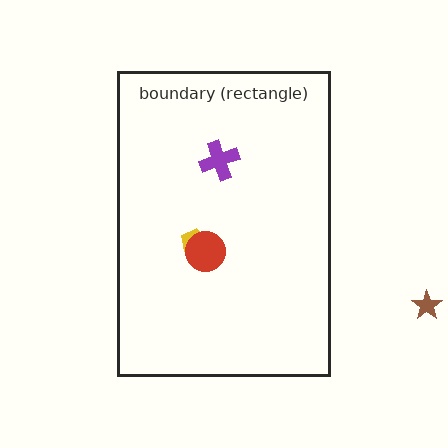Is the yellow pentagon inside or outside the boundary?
Inside.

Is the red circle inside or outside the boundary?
Inside.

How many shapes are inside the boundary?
3 inside, 1 outside.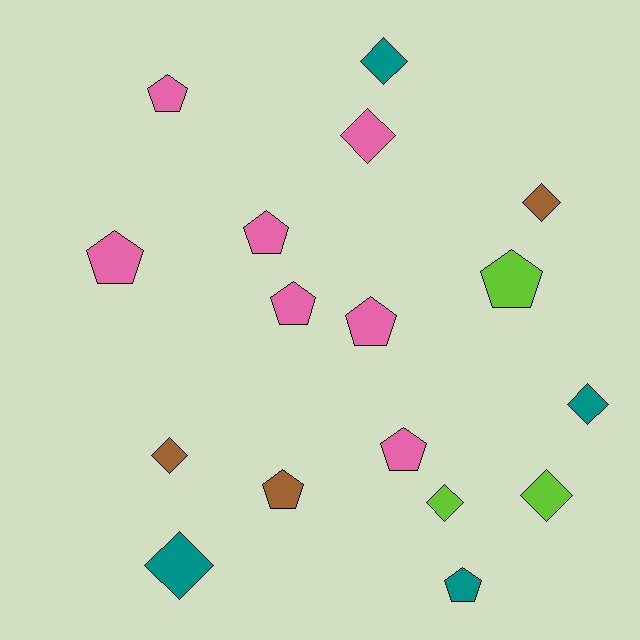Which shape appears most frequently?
Pentagon, with 9 objects.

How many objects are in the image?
There are 17 objects.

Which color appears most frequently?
Pink, with 7 objects.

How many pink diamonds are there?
There is 1 pink diamond.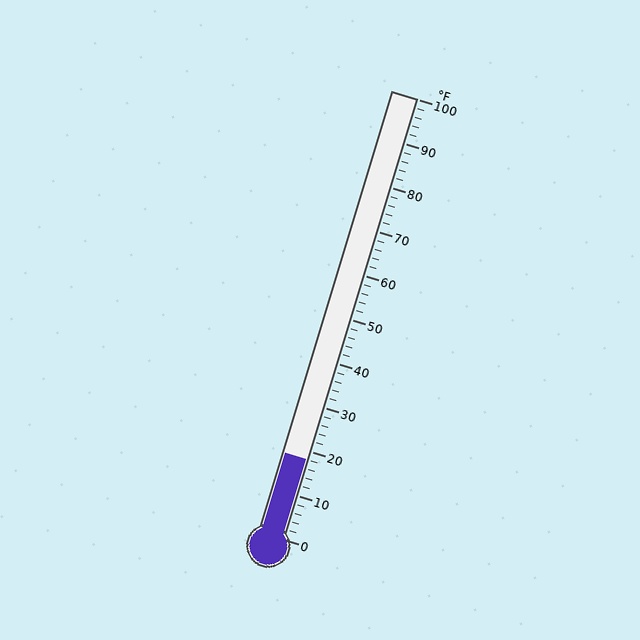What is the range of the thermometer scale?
The thermometer scale ranges from 0°F to 100°F.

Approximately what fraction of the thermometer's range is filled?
The thermometer is filled to approximately 20% of its range.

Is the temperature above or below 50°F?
The temperature is below 50°F.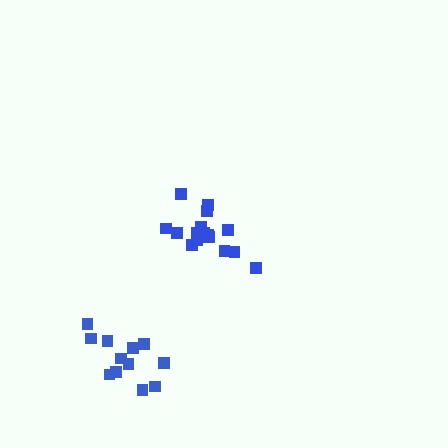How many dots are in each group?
Group 1: 16 dots, Group 2: 12 dots (28 total).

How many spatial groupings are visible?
There are 2 spatial groupings.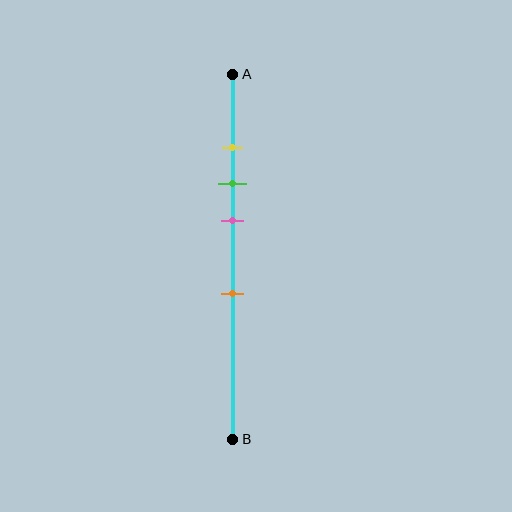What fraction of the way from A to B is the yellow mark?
The yellow mark is approximately 20% (0.2) of the way from A to B.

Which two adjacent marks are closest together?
The yellow and green marks are the closest adjacent pair.